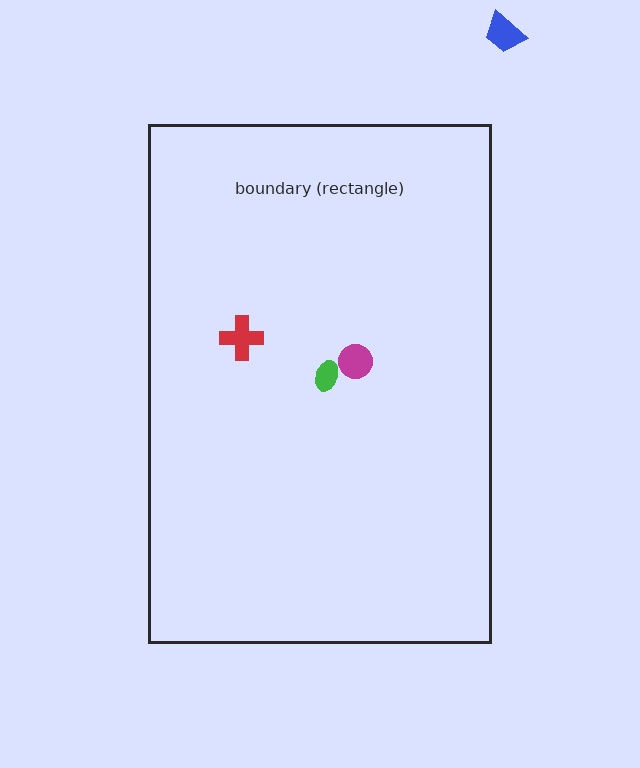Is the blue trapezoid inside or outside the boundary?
Outside.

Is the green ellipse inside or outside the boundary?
Inside.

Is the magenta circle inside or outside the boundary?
Inside.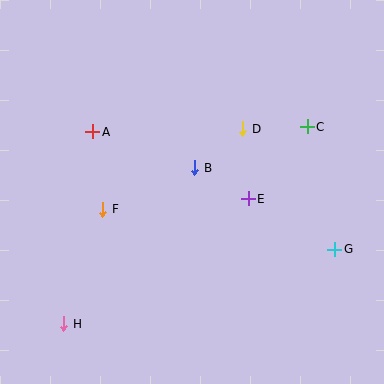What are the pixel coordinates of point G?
Point G is at (335, 249).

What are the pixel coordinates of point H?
Point H is at (64, 324).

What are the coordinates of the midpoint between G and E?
The midpoint between G and E is at (291, 224).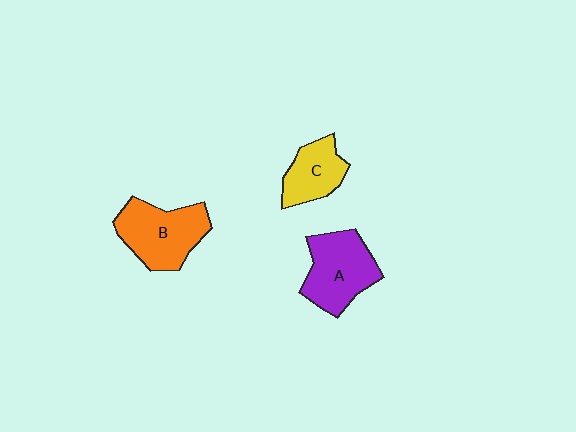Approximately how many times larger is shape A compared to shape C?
Approximately 1.5 times.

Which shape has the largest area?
Shape B (orange).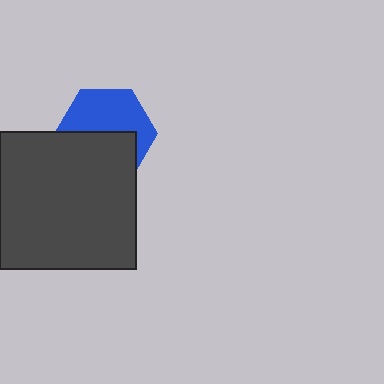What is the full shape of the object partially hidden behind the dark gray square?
The partially hidden object is a blue hexagon.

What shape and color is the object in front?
The object in front is a dark gray square.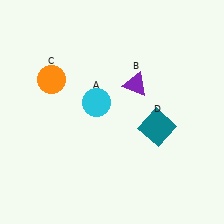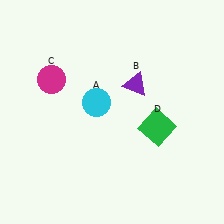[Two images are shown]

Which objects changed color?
C changed from orange to magenta. D changed from teal to green.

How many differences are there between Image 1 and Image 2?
There are 2 differences between the two images.